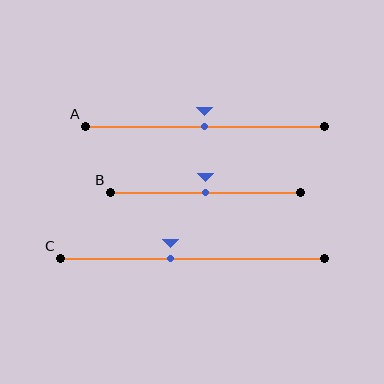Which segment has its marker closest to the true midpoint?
Segment A has its marker closest to the true midpoint.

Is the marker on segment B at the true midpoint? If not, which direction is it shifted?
Yes, the marker on segment B is at the true midpoint.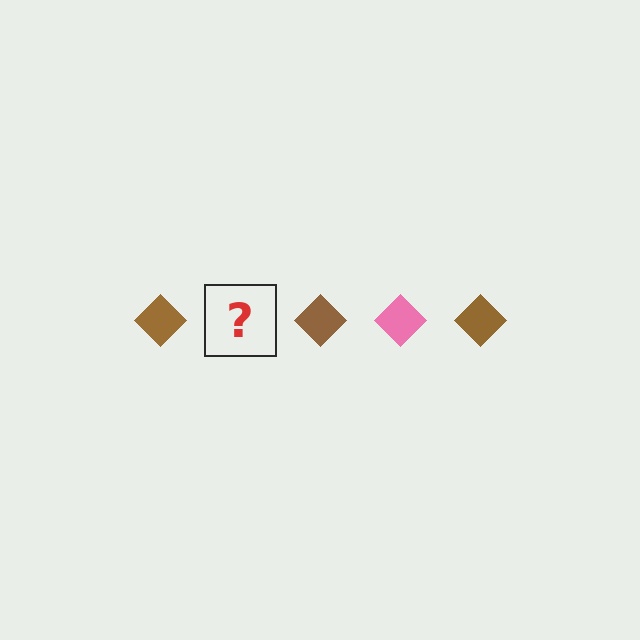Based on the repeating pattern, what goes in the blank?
The blank should be a pink diamond.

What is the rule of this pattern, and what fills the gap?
The rule is that the pattern cycles through brown, pink diamonds. The gap should be filled with a pink diamond.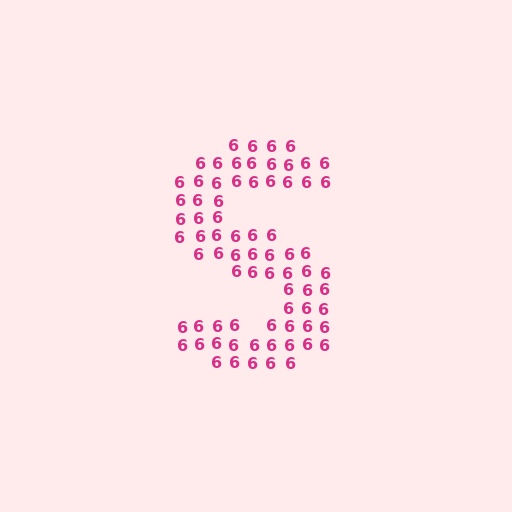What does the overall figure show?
The overall figure shows the letter S.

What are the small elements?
The small elements are digit 6's.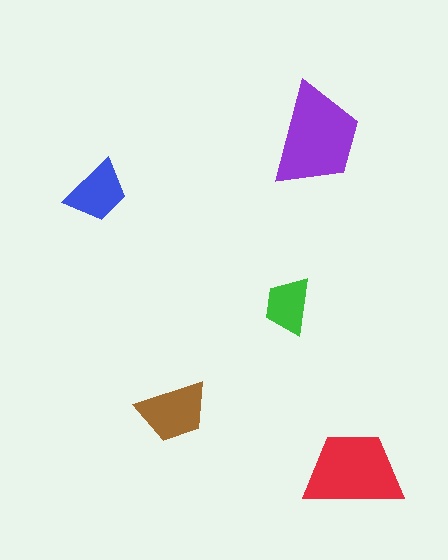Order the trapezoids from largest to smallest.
the purple one, the red one, the brown one, the blue one, the green one.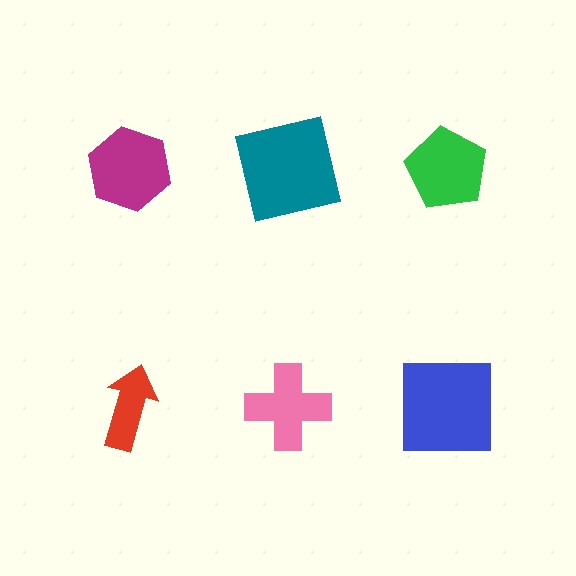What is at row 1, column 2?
A teal square.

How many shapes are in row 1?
3 shapes.